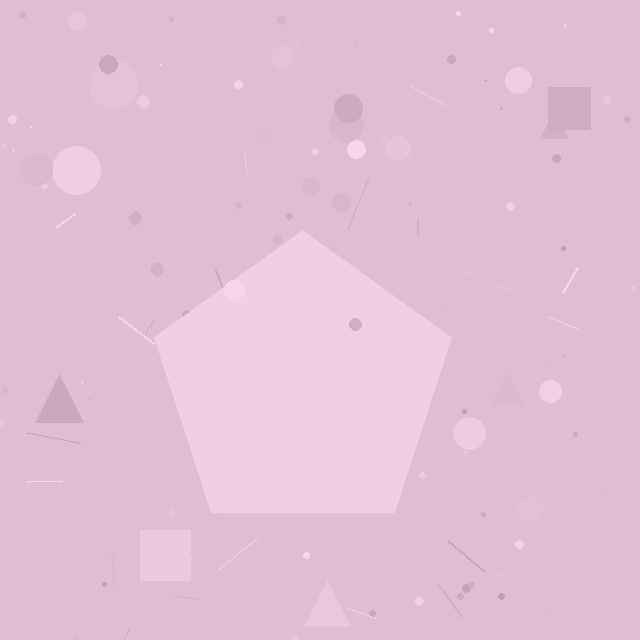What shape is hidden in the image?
A pentagon is hidden in the image.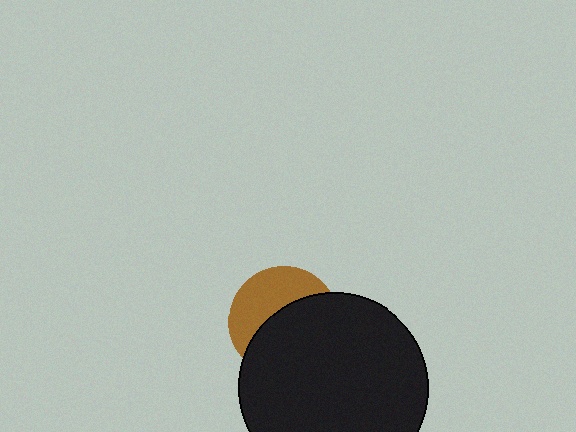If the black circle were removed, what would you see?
You would see the complete brown circle.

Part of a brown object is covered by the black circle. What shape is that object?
It is a circle.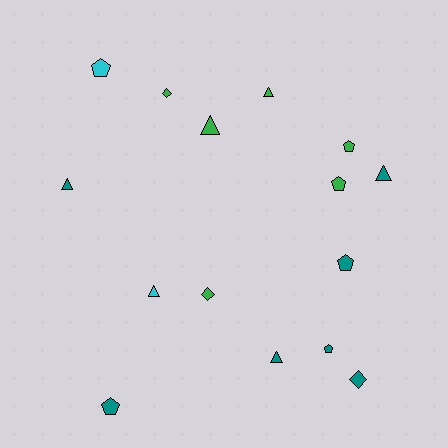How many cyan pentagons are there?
There is 1 cyan pentagon.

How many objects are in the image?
There are 15 objects.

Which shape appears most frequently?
Triangle, with 6 objects.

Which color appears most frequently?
Teal, with 7 objects.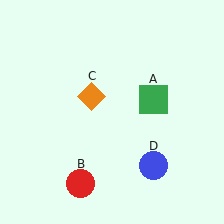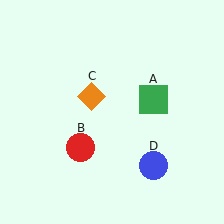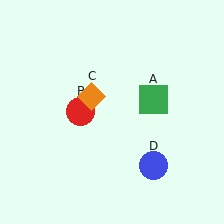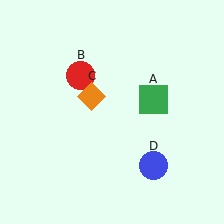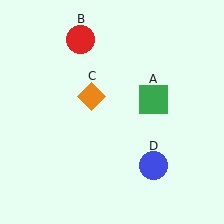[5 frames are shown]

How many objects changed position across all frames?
1 object changed position: red circle (object B).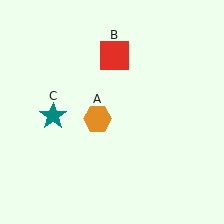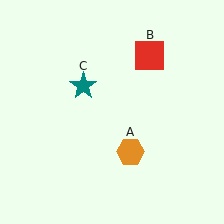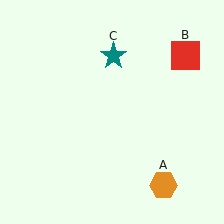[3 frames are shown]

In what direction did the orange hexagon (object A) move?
The orange hexagon (object A) moved down and to the right.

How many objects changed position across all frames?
3 objects changed position: orange hexagon (object A), red square (object B), teal star (object C).